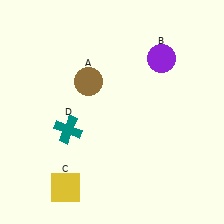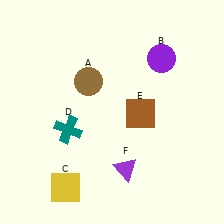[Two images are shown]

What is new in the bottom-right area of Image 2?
A purple triangle (F) was added in the bottom-right area of Image 2.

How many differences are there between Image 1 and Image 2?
There are 2 differences between the two images.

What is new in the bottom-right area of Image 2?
A brown square (E) was added in the bottom-right area of Image 2.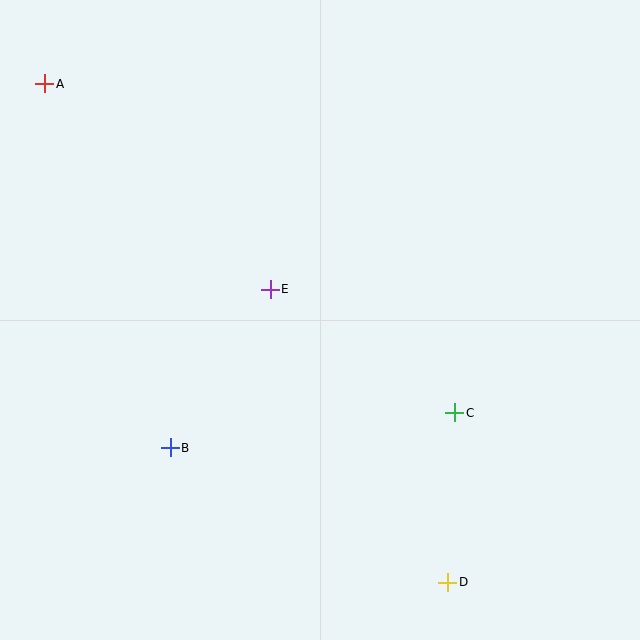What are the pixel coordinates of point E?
Point E is at (270, 289).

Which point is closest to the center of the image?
Point E at (270, 289) is closest to the center.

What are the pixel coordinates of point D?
Point D is at (448, 582).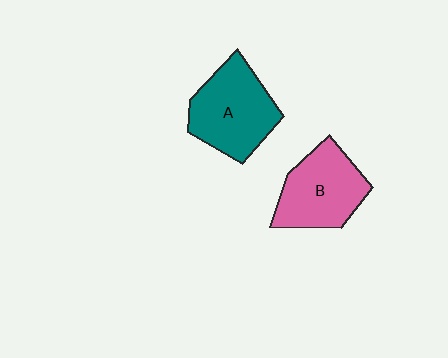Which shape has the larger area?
Shape A (teal).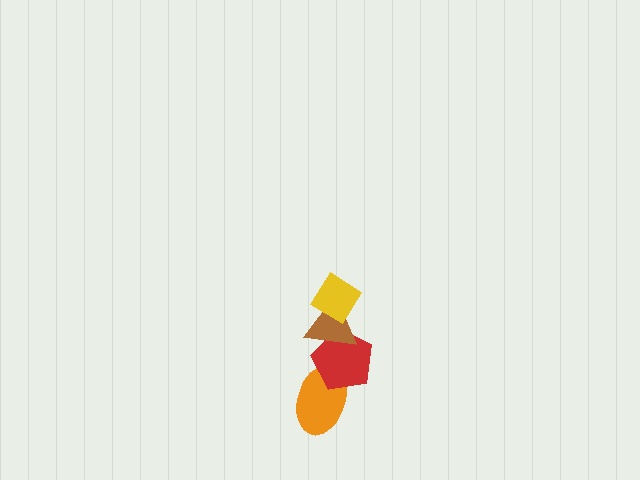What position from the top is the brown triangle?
The brown triangle is 2nd from the top.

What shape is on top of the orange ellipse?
The red pentagon is on top of the orange ellipse.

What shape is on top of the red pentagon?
The brown triangle is on top of the red pentagon.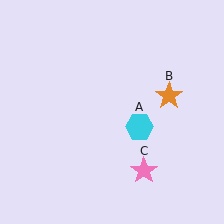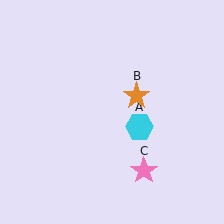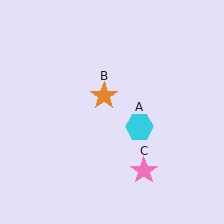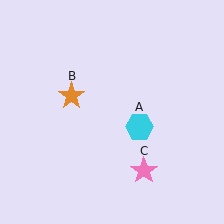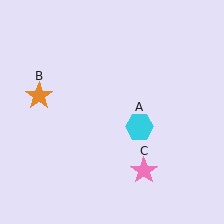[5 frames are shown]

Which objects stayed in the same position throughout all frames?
Cyan hexagon (object A) and pink star (object C) remained stationary.